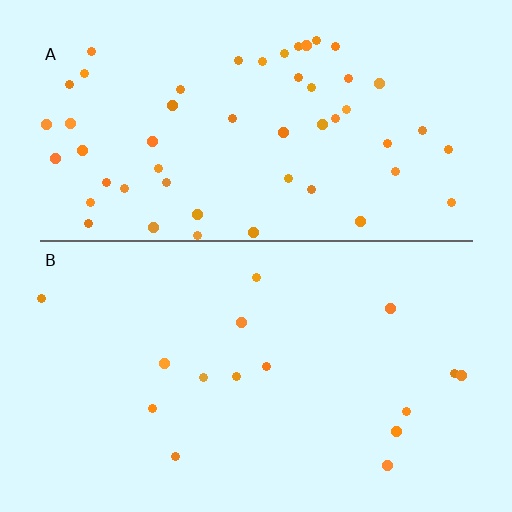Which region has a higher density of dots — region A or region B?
A (the top).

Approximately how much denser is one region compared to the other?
Approximately 3.4× — region A over region B.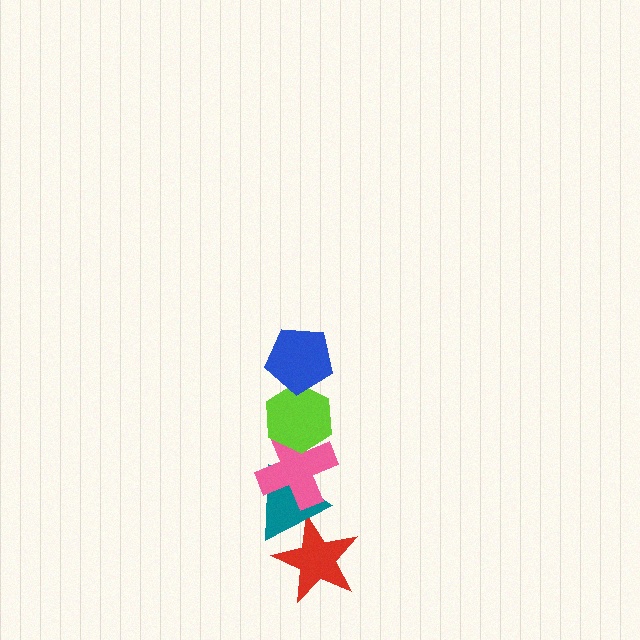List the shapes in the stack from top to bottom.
From top to bottom: the blue pentagon, the lime hexagon, the pink cross, the teal triangle, the red star.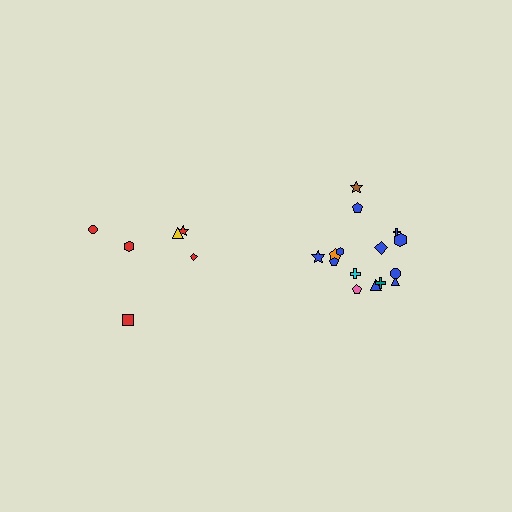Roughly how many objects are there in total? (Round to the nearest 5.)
Roughly 20 objects in total.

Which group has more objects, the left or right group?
The right group.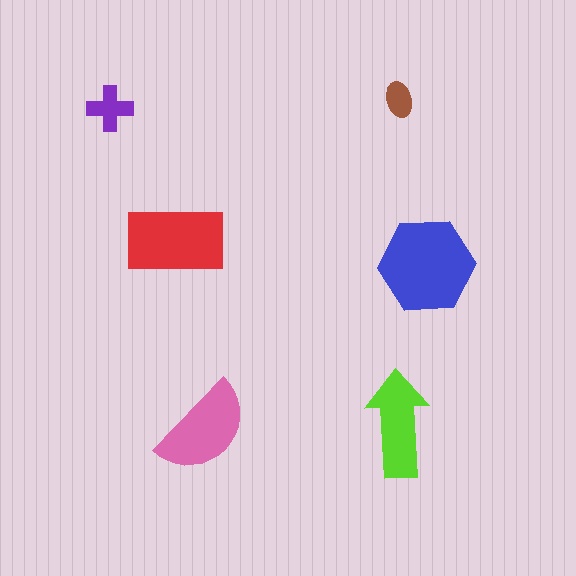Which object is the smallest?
The brown ellipse.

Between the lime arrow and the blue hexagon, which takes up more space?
The blue hexagon.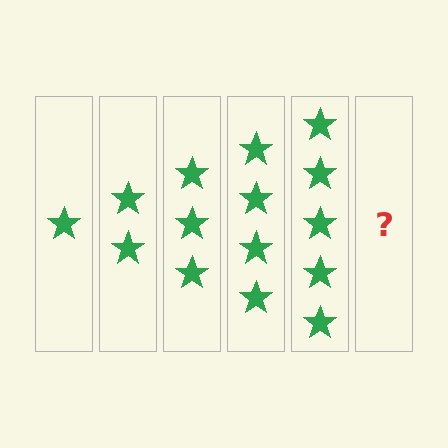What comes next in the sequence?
The next element should be 6 stars.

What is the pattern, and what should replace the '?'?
The pattern is that each step adds one more star. The '?' should be 6 stars.